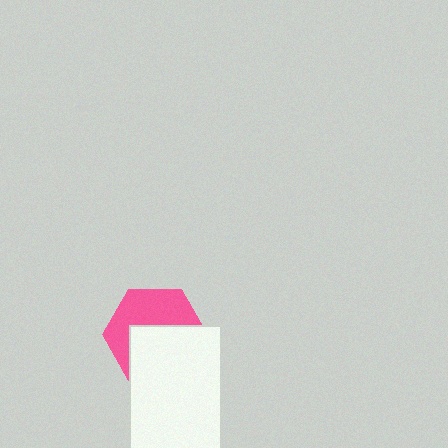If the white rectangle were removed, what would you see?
You would see the complete pink hexagon.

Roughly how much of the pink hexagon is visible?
About half of it is visible (roughly 49%).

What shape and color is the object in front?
The object in front is a white rectangle.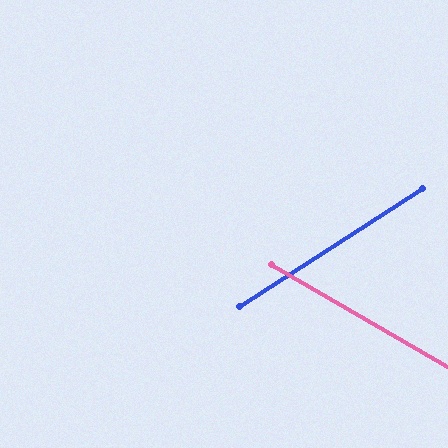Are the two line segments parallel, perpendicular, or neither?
Neither parallel nor perpendicular — they differ by about 63°.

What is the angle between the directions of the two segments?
Approximately 63 degrees.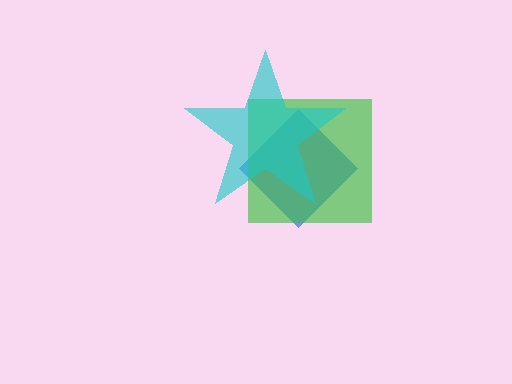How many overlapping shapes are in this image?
There are 3 overlapping shapes in the image.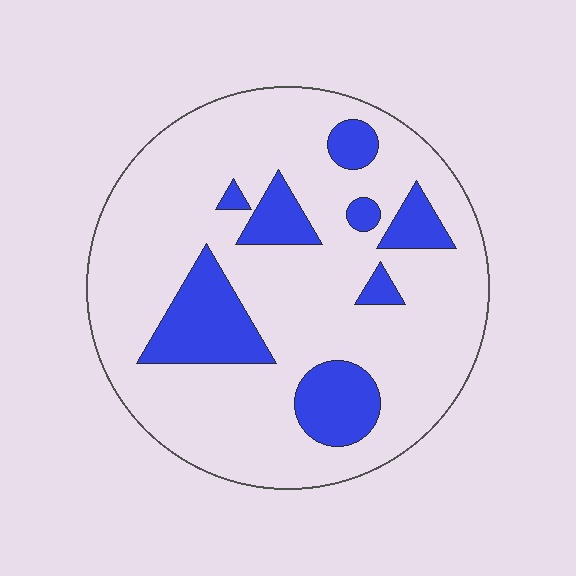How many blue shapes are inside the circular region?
8.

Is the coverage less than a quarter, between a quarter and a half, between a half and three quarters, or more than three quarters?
Less than a quarter.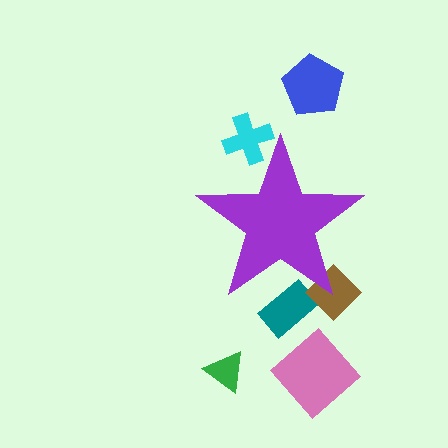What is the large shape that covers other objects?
A purple star.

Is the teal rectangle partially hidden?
Yes, the teal rectangle is partially hidden behind the purple star.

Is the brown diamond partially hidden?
Yes, the brown diamond is partially hidden behind the purple star.